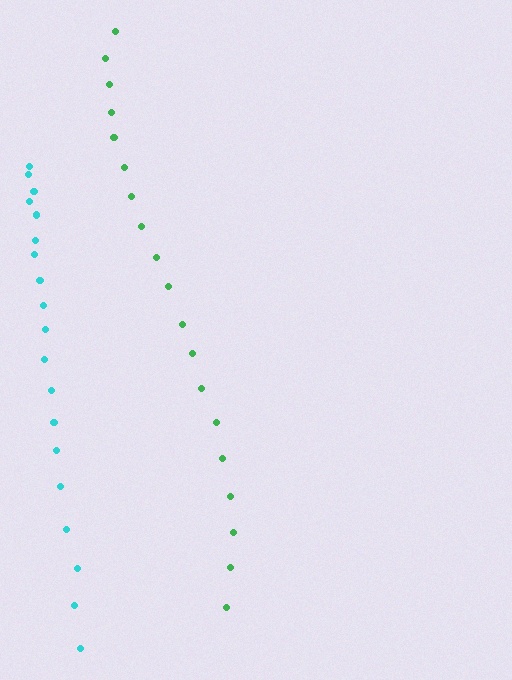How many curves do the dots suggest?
There are 2 distinct paths.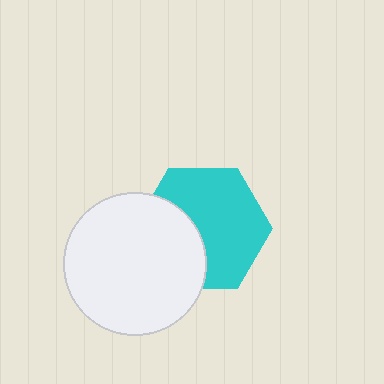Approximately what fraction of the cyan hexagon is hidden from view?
Roughly 36% of the cyan hexagon is hidden behind the white circle.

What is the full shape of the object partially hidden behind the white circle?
The partially hidden object is a cyan hexagon.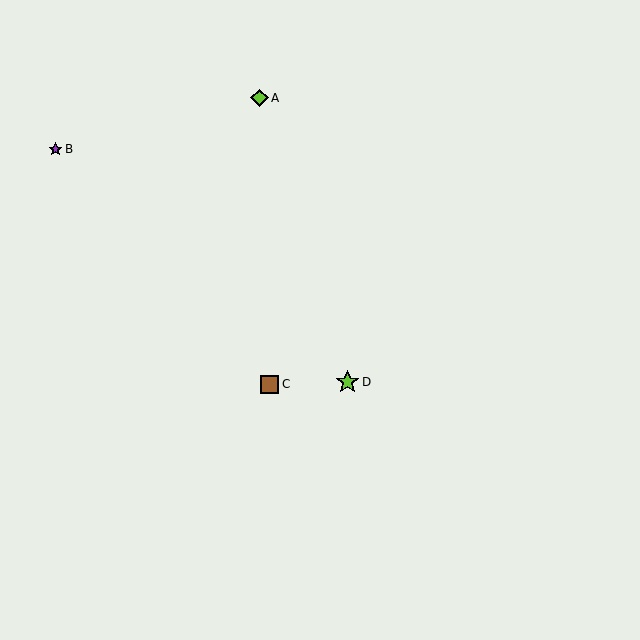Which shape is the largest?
The lime star (labeled D) is the largest.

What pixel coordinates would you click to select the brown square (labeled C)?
Click at (270, 384) to select the brown square C.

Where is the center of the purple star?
The center of the purple star is at (55, 149).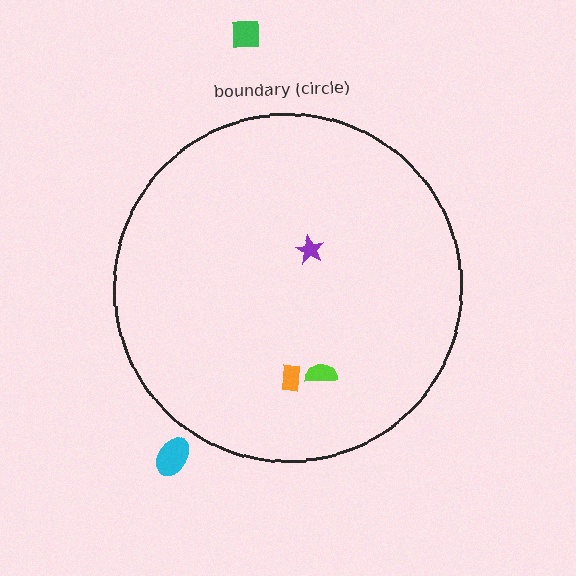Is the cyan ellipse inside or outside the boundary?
Outside.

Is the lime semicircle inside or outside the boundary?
Inside.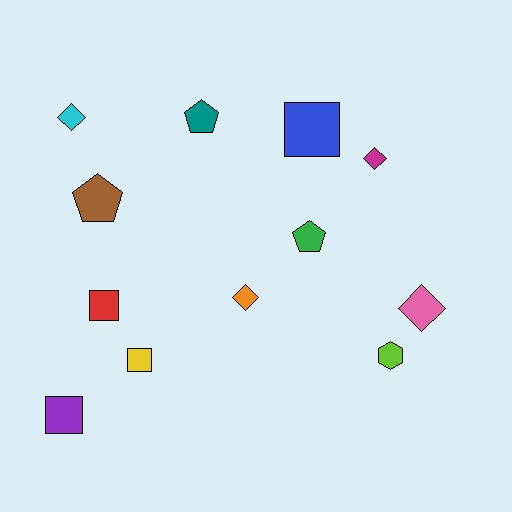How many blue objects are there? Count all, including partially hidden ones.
There is 1 blue object.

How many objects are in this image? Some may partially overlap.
There are 12 objects.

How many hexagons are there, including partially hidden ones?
There is 1 hexagon.